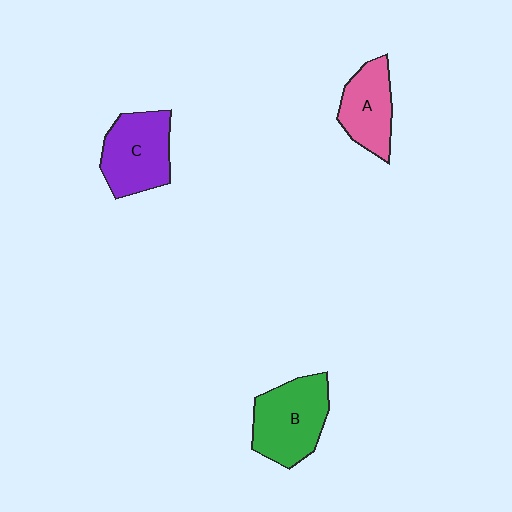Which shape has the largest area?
Shape B (green).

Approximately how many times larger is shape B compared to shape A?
Approximately 1.3 times.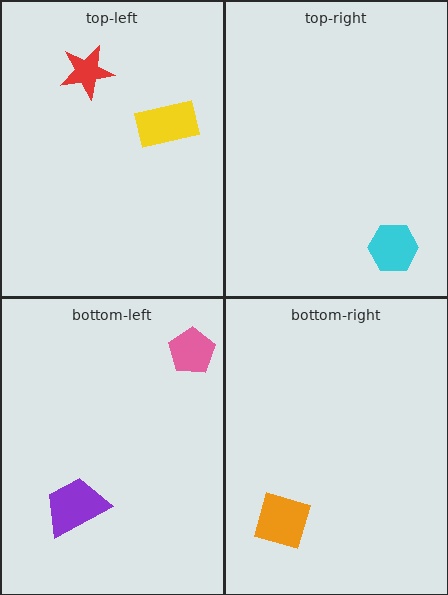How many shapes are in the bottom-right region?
1.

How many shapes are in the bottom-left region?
2.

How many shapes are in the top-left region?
2.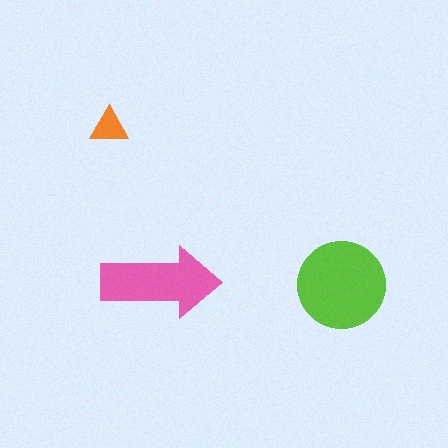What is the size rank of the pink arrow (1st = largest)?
2nd.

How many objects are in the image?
There are 3 objects in the image.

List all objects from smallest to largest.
The orange triangle, the pink arrow, the lime circle.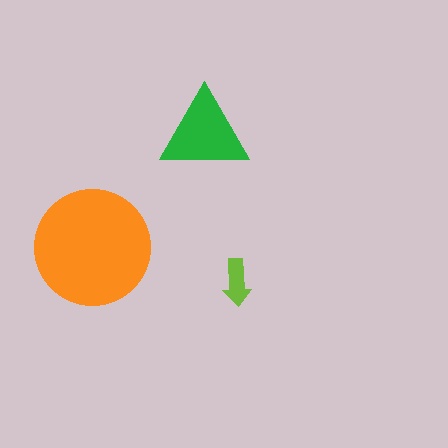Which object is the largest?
The orange circle.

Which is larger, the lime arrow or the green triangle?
The green triangle.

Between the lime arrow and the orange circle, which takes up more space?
The orange circle.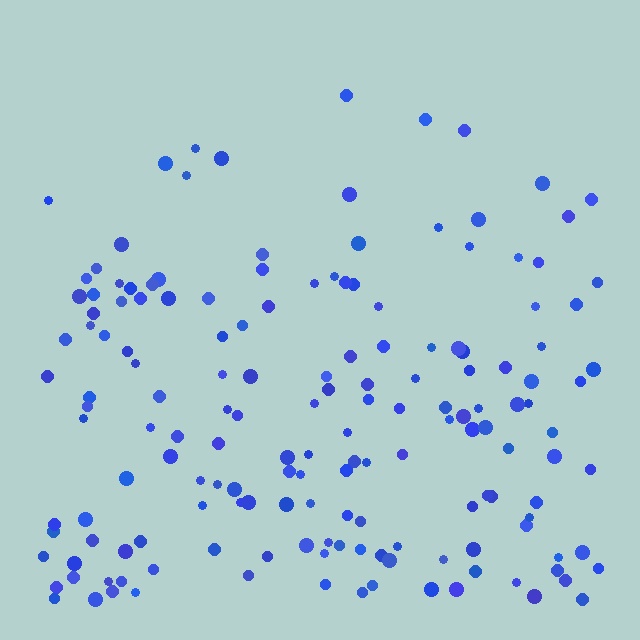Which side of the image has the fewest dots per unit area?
The top.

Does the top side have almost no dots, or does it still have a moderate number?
Still a moderate number, just noticeably fewer than the bottom.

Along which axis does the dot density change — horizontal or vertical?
Vertical.